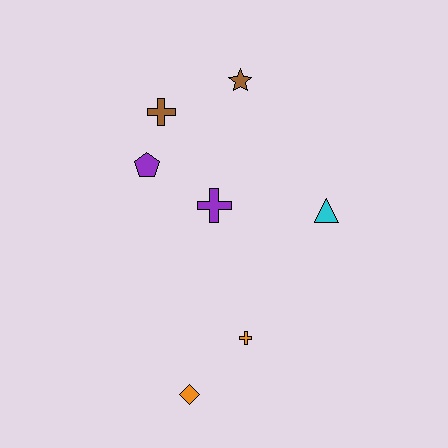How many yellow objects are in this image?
There are no yellow objects.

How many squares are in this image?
There are no squares.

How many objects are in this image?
There are 7 objects.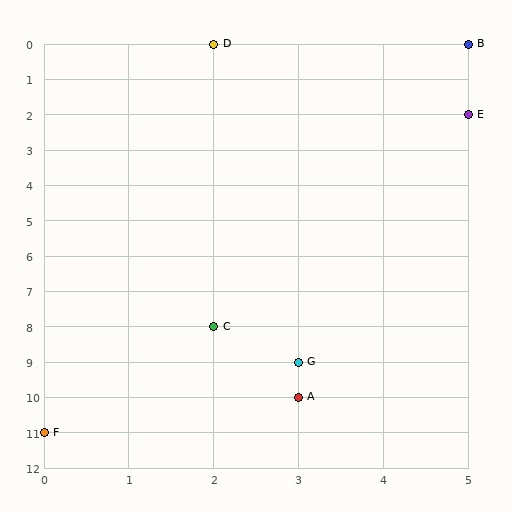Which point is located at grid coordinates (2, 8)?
Point C is at (2, 8).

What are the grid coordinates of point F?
Point F is at grid coordinates (0, 11).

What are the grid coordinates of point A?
Point A is at grid coordinates (3, 10).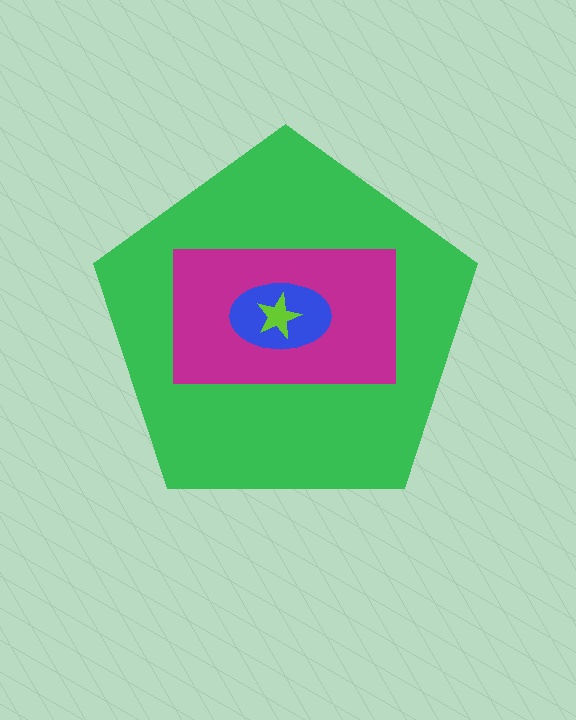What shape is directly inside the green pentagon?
The magenta rectangle.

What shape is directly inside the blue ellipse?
The lime star.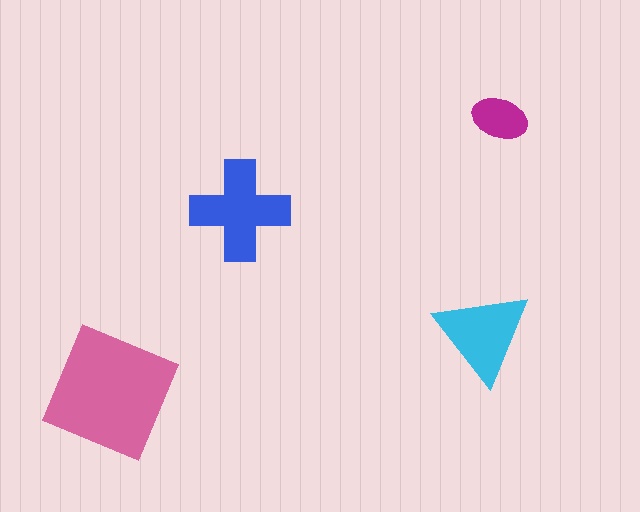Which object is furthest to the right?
The magenta ellipse is rightmost.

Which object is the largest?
The pink square.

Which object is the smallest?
The magenta ellipse.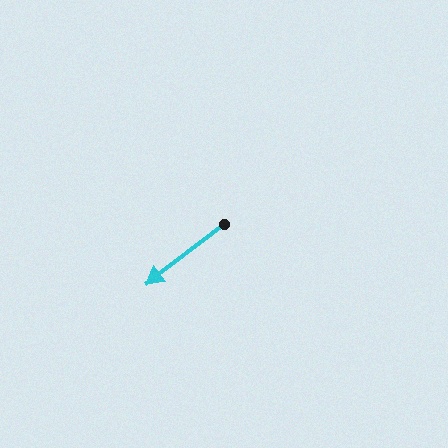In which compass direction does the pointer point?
Southwest.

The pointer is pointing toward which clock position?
Roughly 8 o'clock.